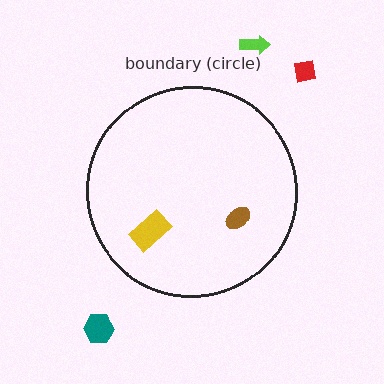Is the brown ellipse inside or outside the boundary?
Inside.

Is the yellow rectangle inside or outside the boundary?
Inside.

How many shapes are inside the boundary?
2 inside, 3 outside.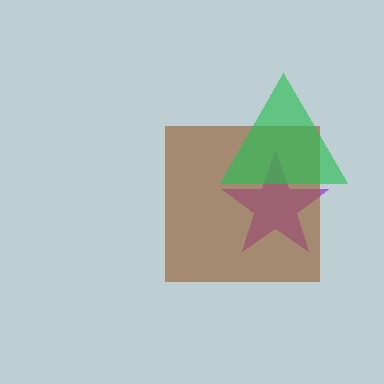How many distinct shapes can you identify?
There are 3 distinct shapes: a purple star, a brown square, a green triangle.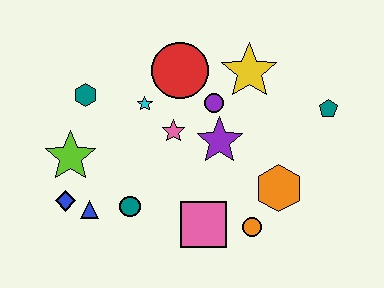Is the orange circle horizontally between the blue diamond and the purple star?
No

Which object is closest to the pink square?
The orange circle is closest to the pink square.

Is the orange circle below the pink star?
Yes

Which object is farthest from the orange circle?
The teal hexagon is farthest from the orange circle.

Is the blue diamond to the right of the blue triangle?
No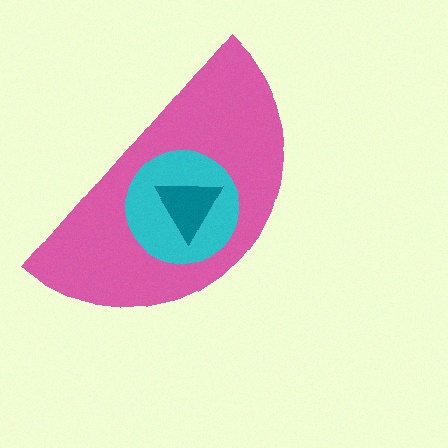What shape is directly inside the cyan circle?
The teal triangle.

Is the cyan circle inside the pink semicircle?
Yes.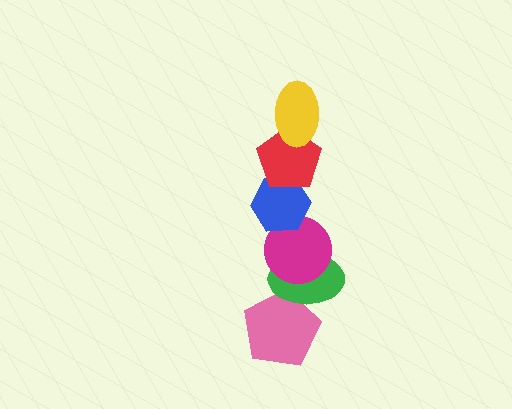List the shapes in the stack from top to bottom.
From top to bottom: the yellow ellipse, the red pentagon, the blue hexagon, the magenta circle, the green ellipse, the pink pentagon.